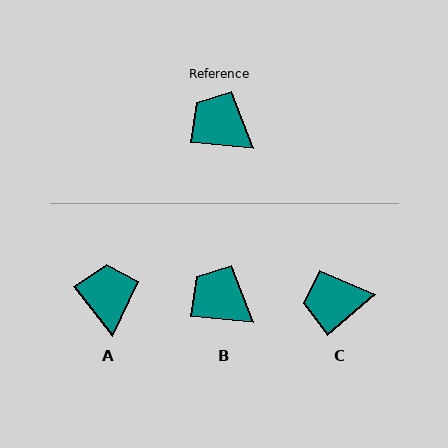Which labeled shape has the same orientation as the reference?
B.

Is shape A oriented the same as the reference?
No, it is off by about 46 degrees.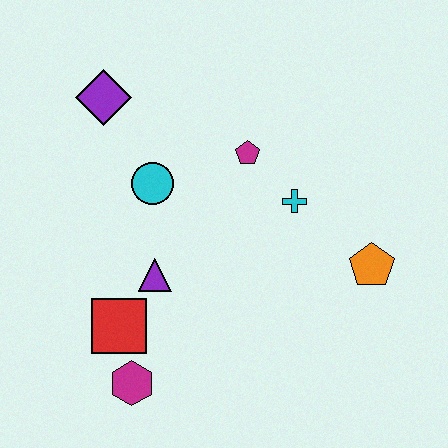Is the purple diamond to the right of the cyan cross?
No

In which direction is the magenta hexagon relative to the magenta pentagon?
The magenta hexagon is below the magenta pentagon.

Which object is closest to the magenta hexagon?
The red square is closest to the magenta hexagon.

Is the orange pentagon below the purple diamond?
Yes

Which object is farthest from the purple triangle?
The orange pentagon is farthest from the purple triangle.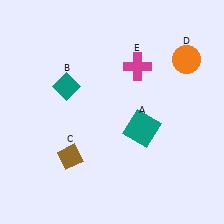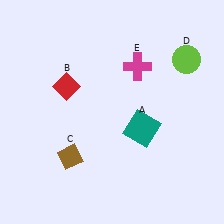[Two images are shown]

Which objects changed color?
B changed from teal to red. D changed from orange to lime.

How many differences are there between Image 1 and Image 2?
There are 2 differences between the two images.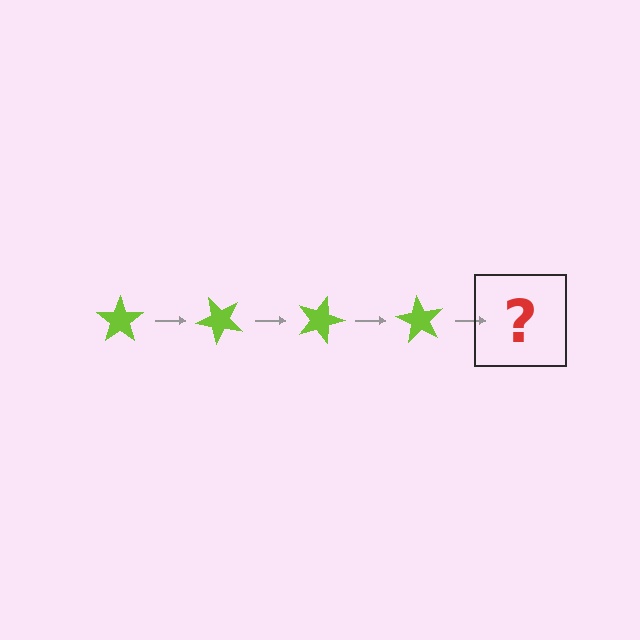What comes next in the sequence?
The next element should be a lime star rotated 180 degrees.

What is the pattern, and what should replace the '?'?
The pattern is that the star rotates 45 degrees each step. The '?' should be a lime star rotated 180 degrees.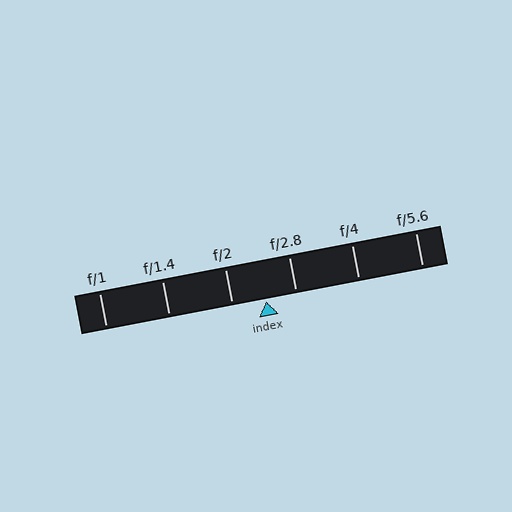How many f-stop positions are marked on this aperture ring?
There are 6 f-stop positions marked.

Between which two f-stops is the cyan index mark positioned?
The index mark is between f/2 and f/2.8.